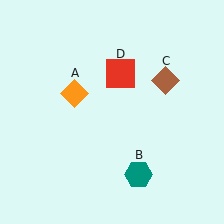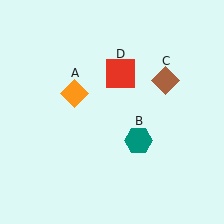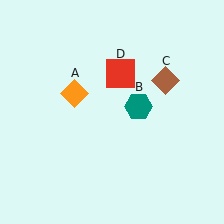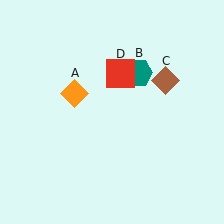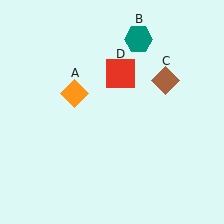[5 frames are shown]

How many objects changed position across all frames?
1 object changed position: teal hexagon (object B).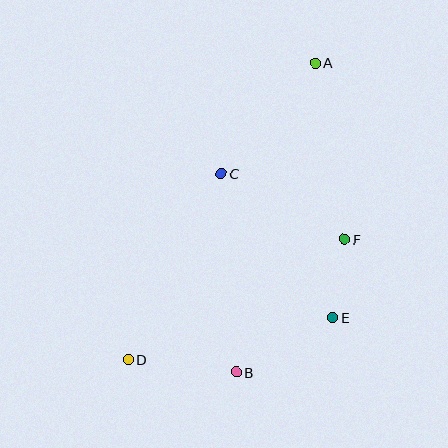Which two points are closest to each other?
Points E and F are closest to each other.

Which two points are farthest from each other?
Points A and D are farthest from each other.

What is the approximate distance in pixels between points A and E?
The distance between A and E is approximately 255 pixels.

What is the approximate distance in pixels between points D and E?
The distance between D and E is approximately 209 pixels.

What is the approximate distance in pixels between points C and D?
The distance between C and D is approximately 208 pixels.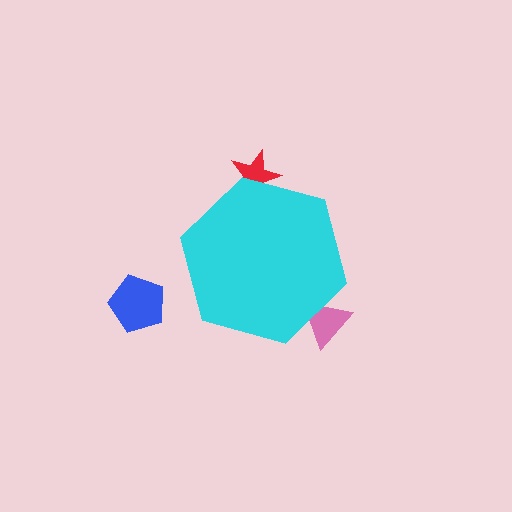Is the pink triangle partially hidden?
Yes, the pink triangle is partially hidden behind the cyan hexagon.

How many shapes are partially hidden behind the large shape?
2 shapes are partially hidden.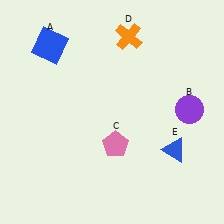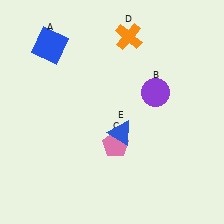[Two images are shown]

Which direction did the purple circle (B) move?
The purple circle (B) moved left.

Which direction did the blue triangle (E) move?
The blue triangle (E) moved left.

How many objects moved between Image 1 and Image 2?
2 objects moved between the two images.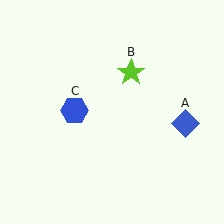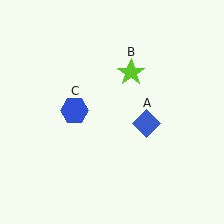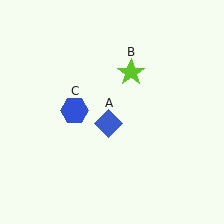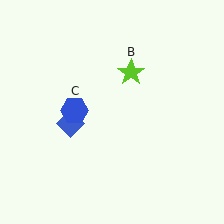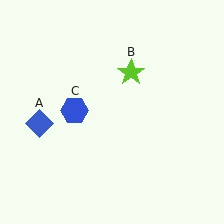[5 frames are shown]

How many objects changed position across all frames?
1 object changed position: blue diamond (object A).